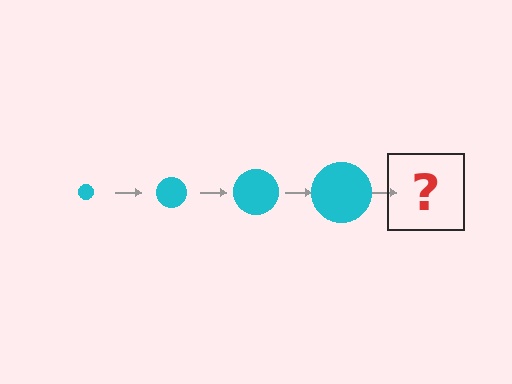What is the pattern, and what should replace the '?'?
The pattern is that the circle gets progressively larger each step. The '?' should be a cyan circle, larger than the previous one.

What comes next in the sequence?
The next element should be a cyan circle, larger than the previous one.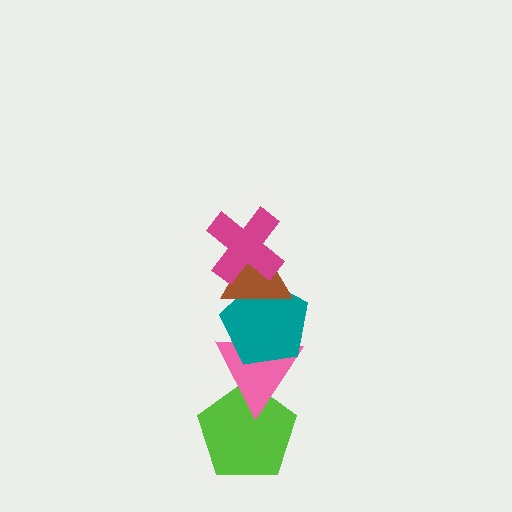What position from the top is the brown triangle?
The brown triangle is 2nd from the top.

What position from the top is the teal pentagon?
The teal pentagon is 3rd from the top.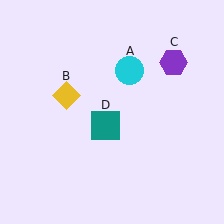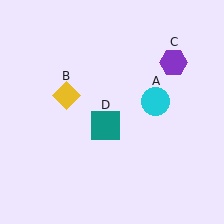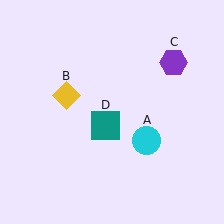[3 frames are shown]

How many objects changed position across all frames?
1 object changed position: cyan circle (object A).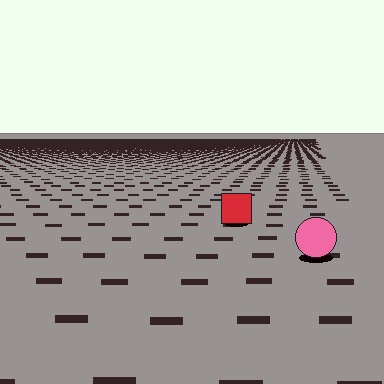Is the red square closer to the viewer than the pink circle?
No. The pink circle is closer — you can tell from the texture gradient: the ground texture is coarser near it.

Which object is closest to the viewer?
The pink circle is closest. The texture marks near it are larger and more spread out.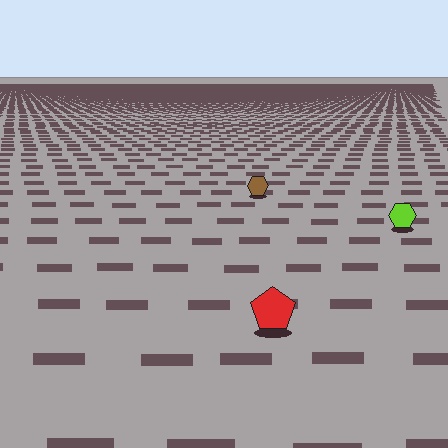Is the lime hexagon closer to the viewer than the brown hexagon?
Yes. The lime hexagon is closer — you can tell from the texture gradient: the ground texture is coarser near it.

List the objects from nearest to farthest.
From nearest to farthest: the red pentagon, the lime hexagon, the brown hexagon.